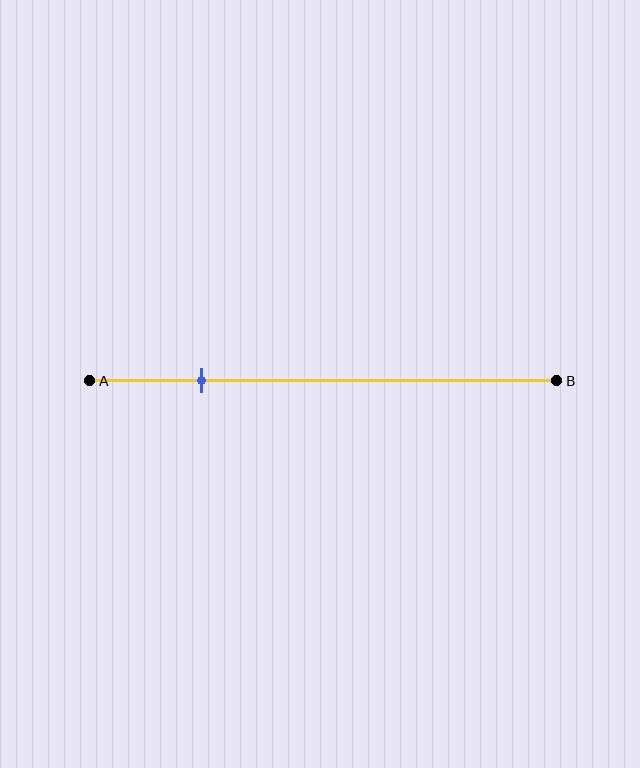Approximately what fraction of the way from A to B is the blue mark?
The blue mark is approximately 25% of the way from A to B.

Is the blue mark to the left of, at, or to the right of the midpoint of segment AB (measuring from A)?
The blue mark is to the left of the midpoint of segment AB.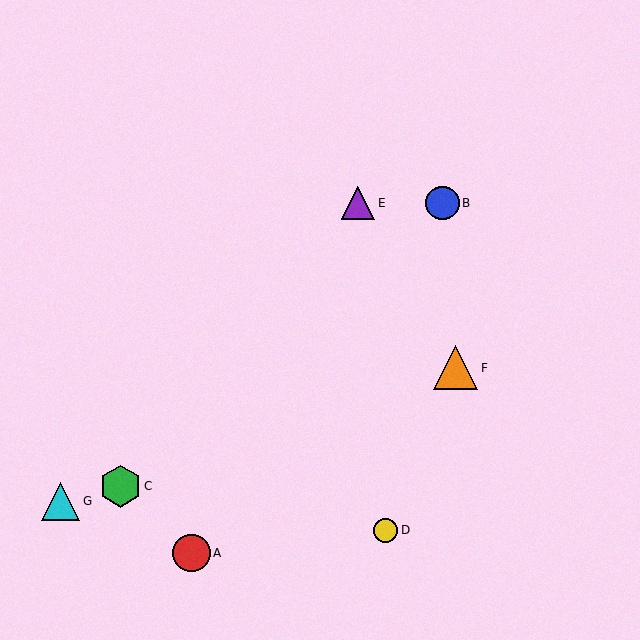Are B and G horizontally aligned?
No, B is at y≈203 and G is at y≈501.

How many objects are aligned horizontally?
2 objects (B, E) are aligned horizontally.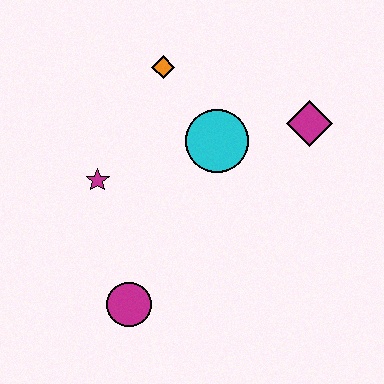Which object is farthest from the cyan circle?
The magenta circle is farthest from the cyan circle.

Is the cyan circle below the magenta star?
No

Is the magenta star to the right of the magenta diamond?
No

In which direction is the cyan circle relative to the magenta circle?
The cyan circle is above the magenta circle.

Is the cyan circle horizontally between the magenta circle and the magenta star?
No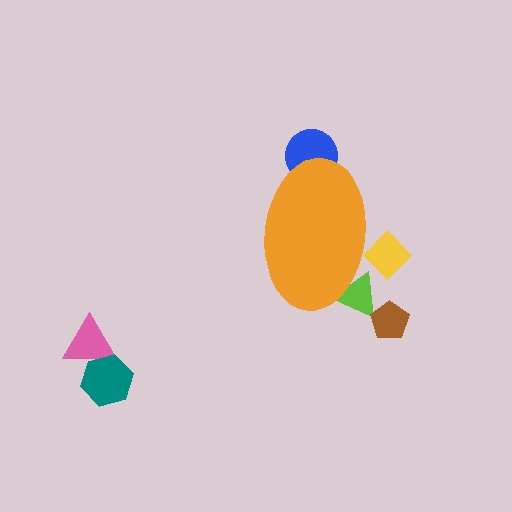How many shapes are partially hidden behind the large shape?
3 shapes are partially hidden.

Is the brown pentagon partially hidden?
No, the brown pentagon is fully visible.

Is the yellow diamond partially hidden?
Yes, the yellow diamond is partially hidden behind the orange ellipse.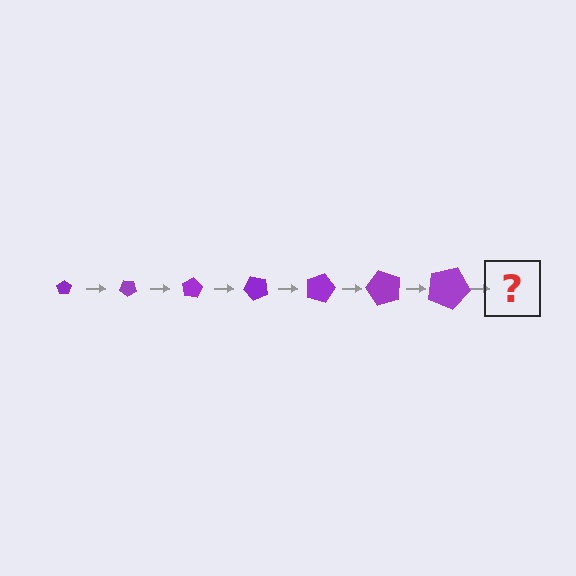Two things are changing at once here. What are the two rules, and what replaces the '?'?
The two rules are that the pentagon grows larger each step and it rotates 40 degrees each step. The '?' should be a pentagon, larger than the previous one and rotated 280 degrees from the start.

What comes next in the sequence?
The next element should be a pentagon, larger than the previous one and rotated 280 degrees from the start.